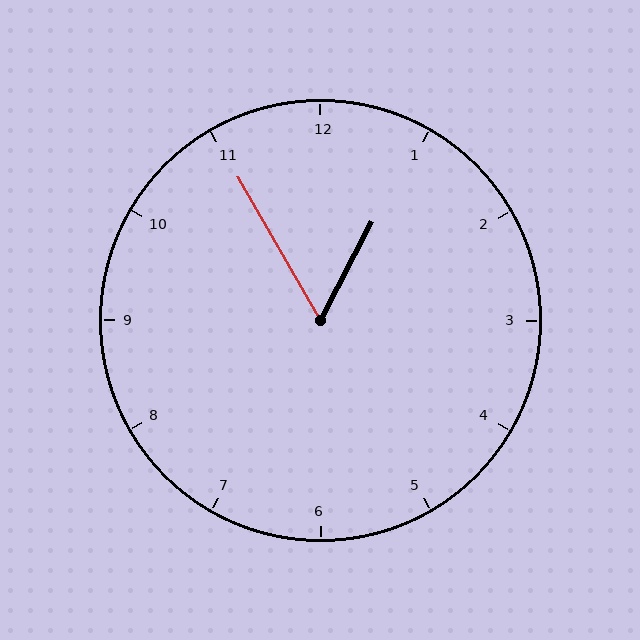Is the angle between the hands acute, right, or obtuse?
It is acute.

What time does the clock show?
12:55.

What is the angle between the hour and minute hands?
Approximately 58 degrees.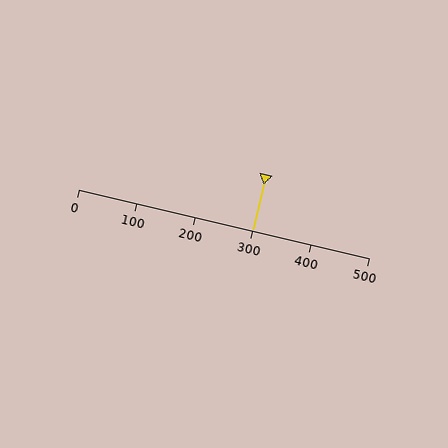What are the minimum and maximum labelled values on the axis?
The axis runs from 0 to 500.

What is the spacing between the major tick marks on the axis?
The major ticks are spaced 100 apart.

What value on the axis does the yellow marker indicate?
The marker indicates approximately 300.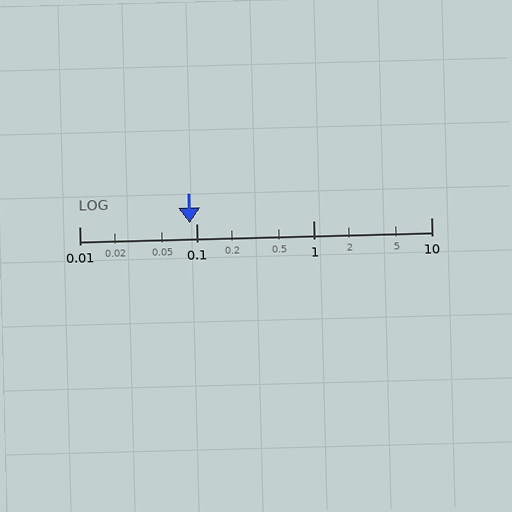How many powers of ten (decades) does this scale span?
The scale spans 3 decades, from 0.01 to 10.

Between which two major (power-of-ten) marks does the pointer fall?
The pointer is between 0.01 and 0.1.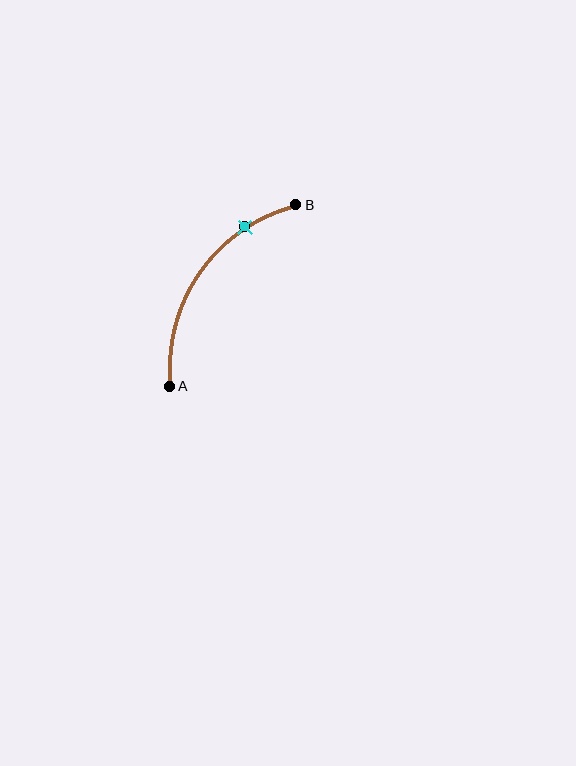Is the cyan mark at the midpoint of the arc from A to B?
No. The cyan mark lies on the arc but is closer to endpoint B. The arc midpoint would be at the point on the curve equidistant along the arc from both A and B.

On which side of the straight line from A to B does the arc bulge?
The arc bulges above and to the left of the straight line connecting A and B.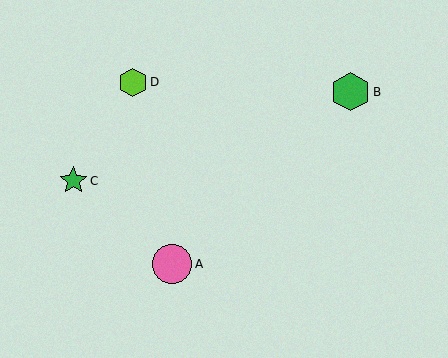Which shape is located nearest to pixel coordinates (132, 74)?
The lime hexagon (labeled D) at (133, 82) is nearest to that location.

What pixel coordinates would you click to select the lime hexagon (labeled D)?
Click at (133, 82) to select the lime hexagon D.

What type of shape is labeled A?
Shape A is a pink circle.